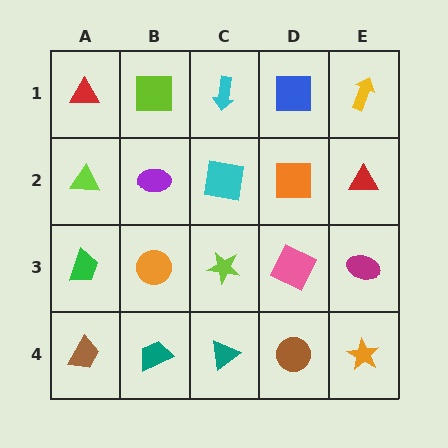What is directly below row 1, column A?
A lime triangle.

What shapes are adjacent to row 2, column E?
A yellow arrow (row 1, column E), a magenta ellipse (row 3, column E), an orange square (row 2, column D).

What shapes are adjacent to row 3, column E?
A red triangle (row 2, column E), an orange star (row 4, column E), a pink square (row 3, column D).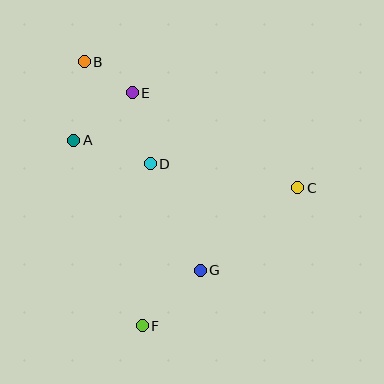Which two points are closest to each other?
Points B and E are closest to each other.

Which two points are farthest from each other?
Points B and F are farthest from each other.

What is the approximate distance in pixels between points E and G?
The distance between E and G is approximately 190 pixels.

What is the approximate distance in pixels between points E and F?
The distance between E and F is approximately 233 pixels.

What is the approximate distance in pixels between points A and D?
The distance between A and D is approximately 80 pixels.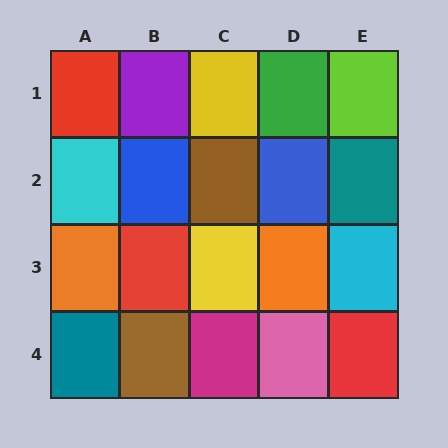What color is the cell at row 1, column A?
Red.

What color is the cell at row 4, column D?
Pink.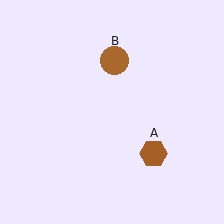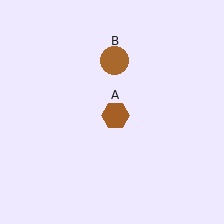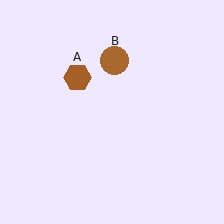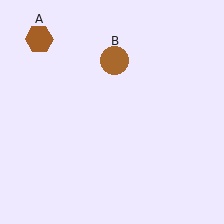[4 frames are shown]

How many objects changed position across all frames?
1 object changed position: brown hexagon (object A).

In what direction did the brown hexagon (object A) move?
The brown hexagon (object A) moved up and to the left.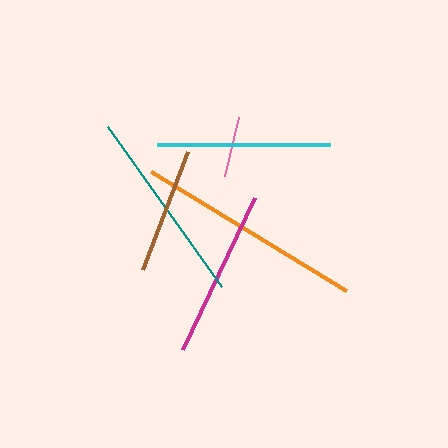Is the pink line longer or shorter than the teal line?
The teal line is longer than the pink line.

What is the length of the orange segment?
The orange segment is approximately 228 pixels long.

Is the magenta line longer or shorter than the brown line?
The magenta line is longer than the brown line.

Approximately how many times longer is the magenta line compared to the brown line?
The magenta line is approximately 1.3 times the length of the brown line.